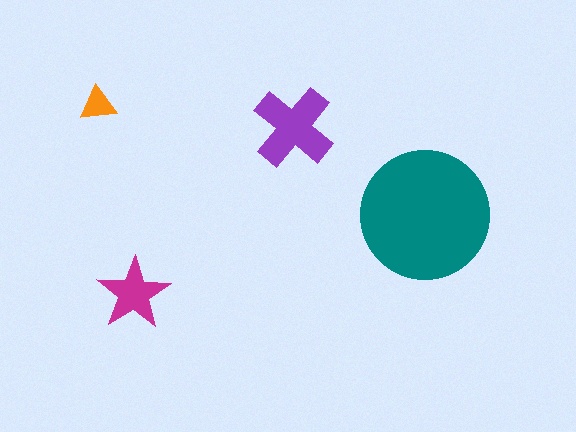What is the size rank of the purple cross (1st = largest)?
2nd.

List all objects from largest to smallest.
The teal circle, the purple cross, the magenta star, the orange triangle.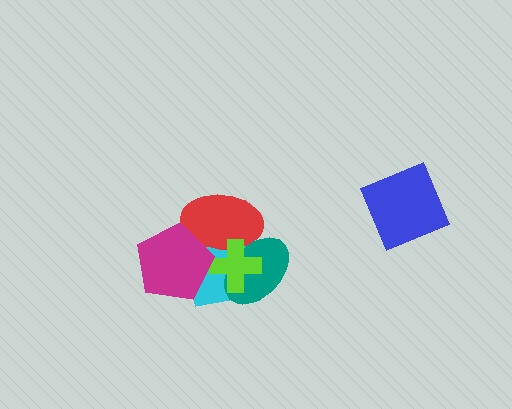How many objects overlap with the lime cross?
3 objects overlap with the lime cross.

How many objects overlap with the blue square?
0 objects overlap with the blue square.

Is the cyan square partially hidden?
Yes, it is partially covered by another shape.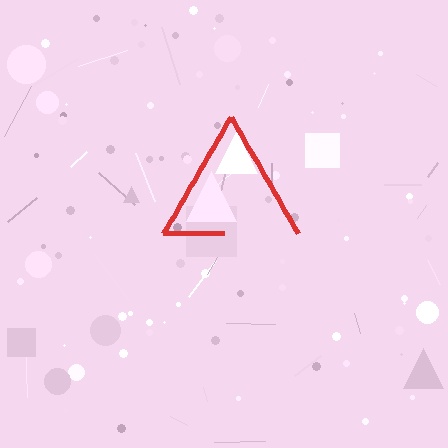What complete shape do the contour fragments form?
The contour fragments form a triangle.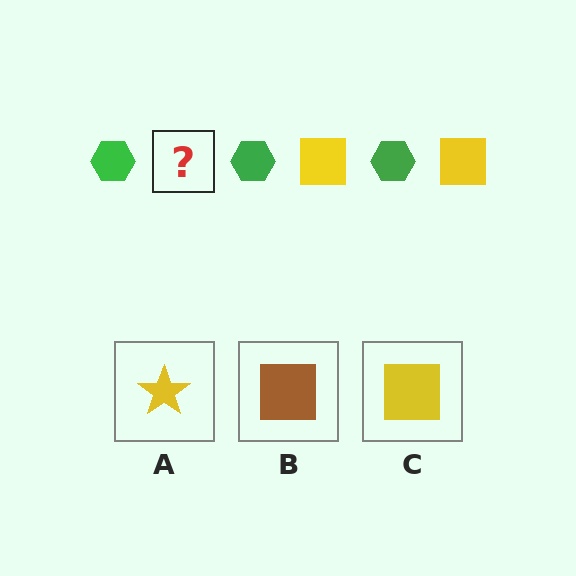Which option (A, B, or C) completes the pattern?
C.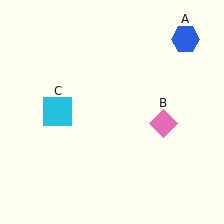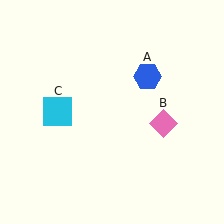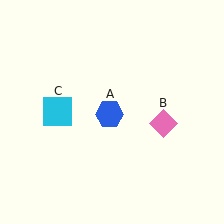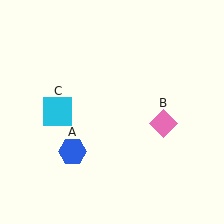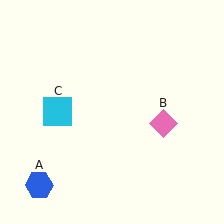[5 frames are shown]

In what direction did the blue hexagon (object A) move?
The blue hexagon (object A) moved down and to the left.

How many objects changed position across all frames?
1 object changed position: blue hexagon (object A).